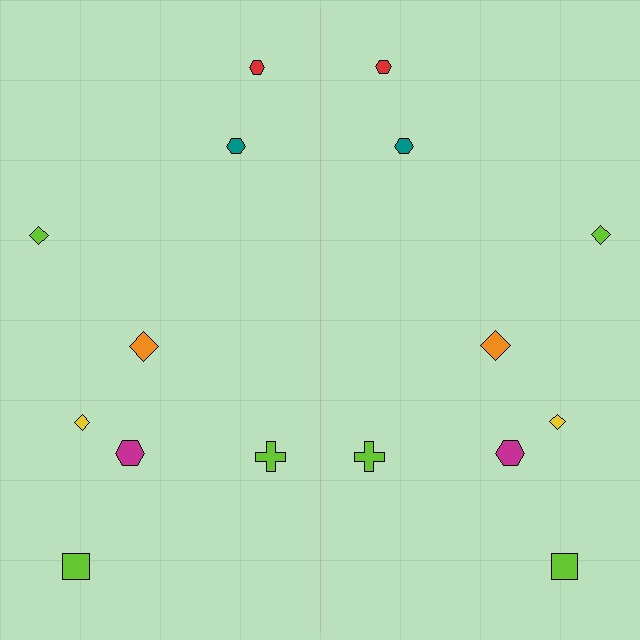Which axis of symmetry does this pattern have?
The pattern has a vertical axis of symmetry running through the center of the image.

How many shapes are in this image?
There are 16 shapes in this image.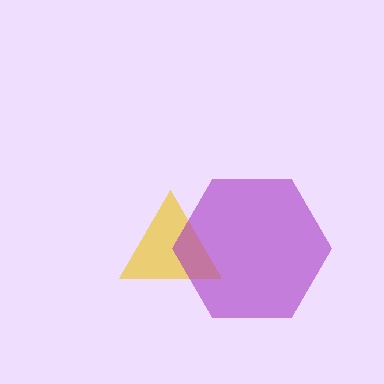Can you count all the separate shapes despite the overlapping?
Yes, there are 2 separate shapes.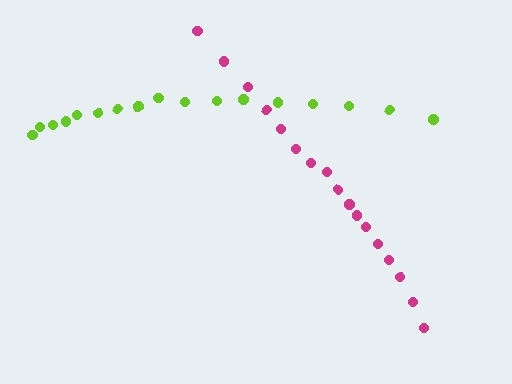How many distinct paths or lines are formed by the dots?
There are 2 distinct paths.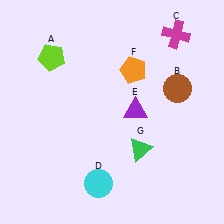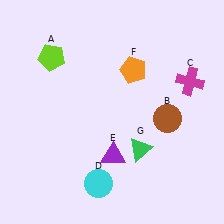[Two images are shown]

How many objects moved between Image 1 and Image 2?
3 objects moved between the two images.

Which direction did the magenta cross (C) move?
The magenta cross (C) moved down.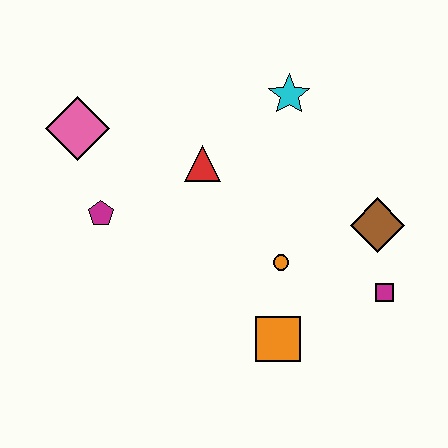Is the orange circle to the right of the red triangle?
Yes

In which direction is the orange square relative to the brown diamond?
The orange square is below the brown diamond.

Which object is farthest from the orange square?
The pink diamond is farthest from the orange square.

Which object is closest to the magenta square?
The brown diamond is closest to the magenta square.